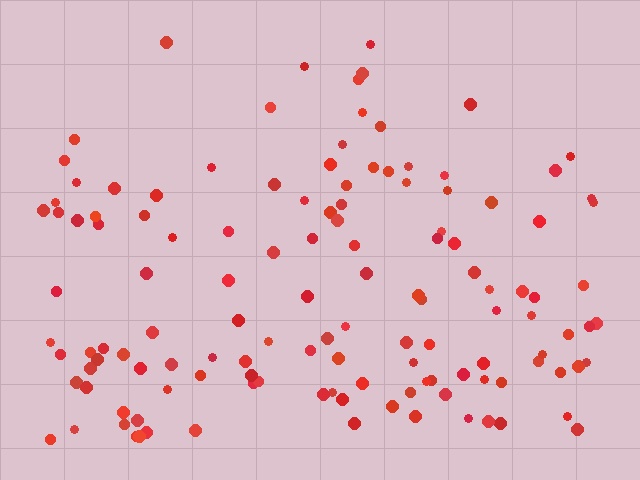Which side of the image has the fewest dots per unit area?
The top.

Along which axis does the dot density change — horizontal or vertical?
Vertical.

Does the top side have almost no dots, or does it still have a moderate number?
Still a moderate number, just noticeably fewer than the bottom.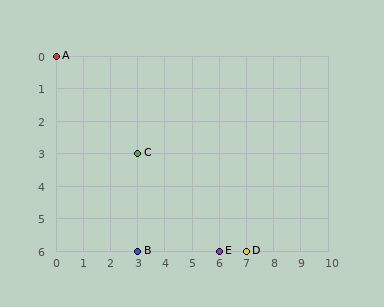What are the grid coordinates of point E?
Point E is at grid coordinates (6, 6).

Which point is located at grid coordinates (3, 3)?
Point C is at (3, 3).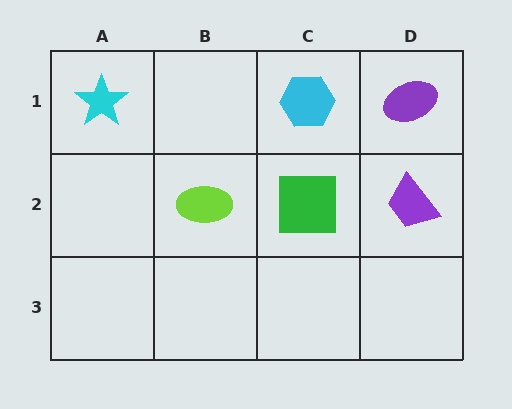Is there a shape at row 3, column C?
No, that cell is empty.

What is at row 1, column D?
A purple ellipse.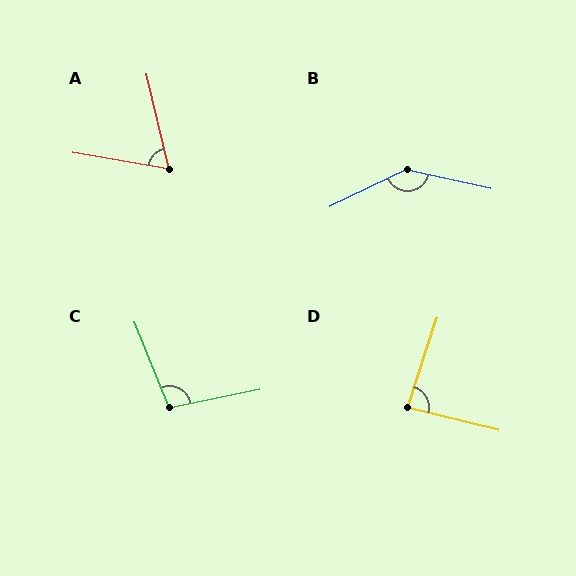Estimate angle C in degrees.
Approximately 101 degrees.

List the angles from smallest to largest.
A (67°), D (85°), C (101°), B (142°).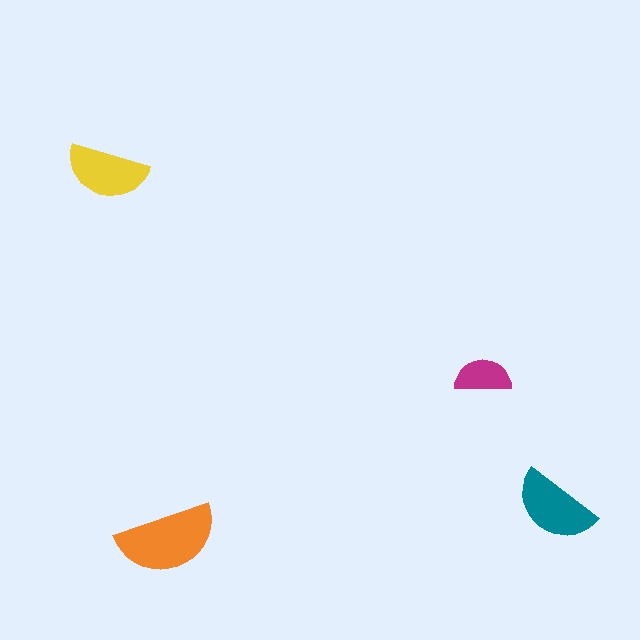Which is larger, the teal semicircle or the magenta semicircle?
The teal one.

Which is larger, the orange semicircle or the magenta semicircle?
The orange one.